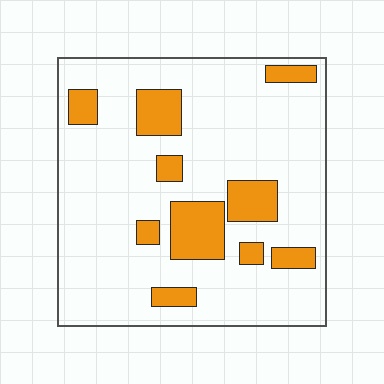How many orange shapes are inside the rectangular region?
10.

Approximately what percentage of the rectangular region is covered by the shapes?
Approximately 20%.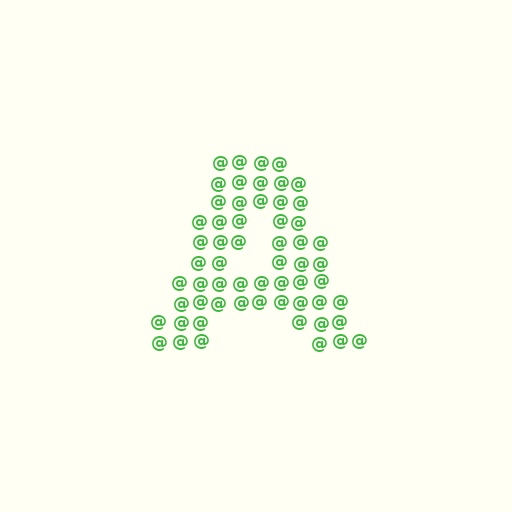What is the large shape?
The large shape is the letter A.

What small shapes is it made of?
It is made of small at signs.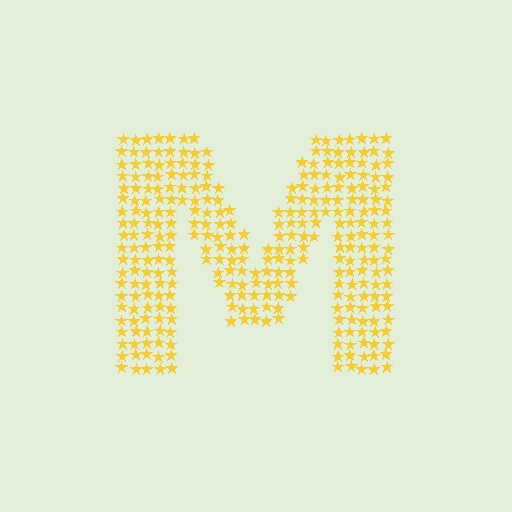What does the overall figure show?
The overall figure shows the letter M.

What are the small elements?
The small elements are stars.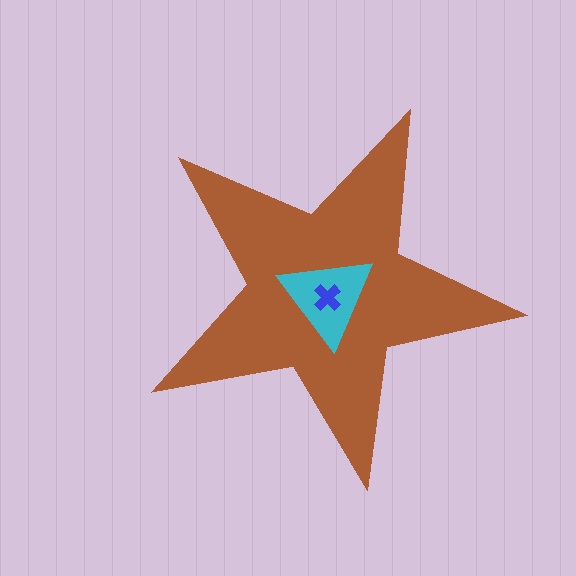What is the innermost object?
The blue cross.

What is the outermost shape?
The brown star.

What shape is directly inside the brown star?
The cyan triangle.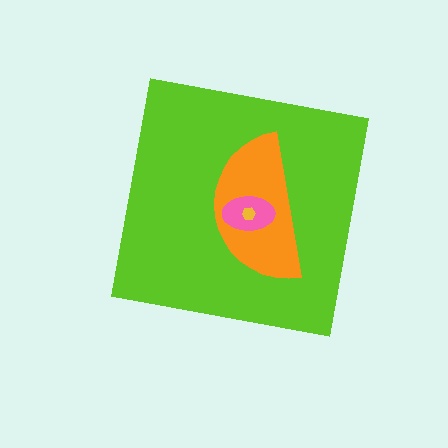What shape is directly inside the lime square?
The orange semicircle.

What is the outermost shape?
The lime square.